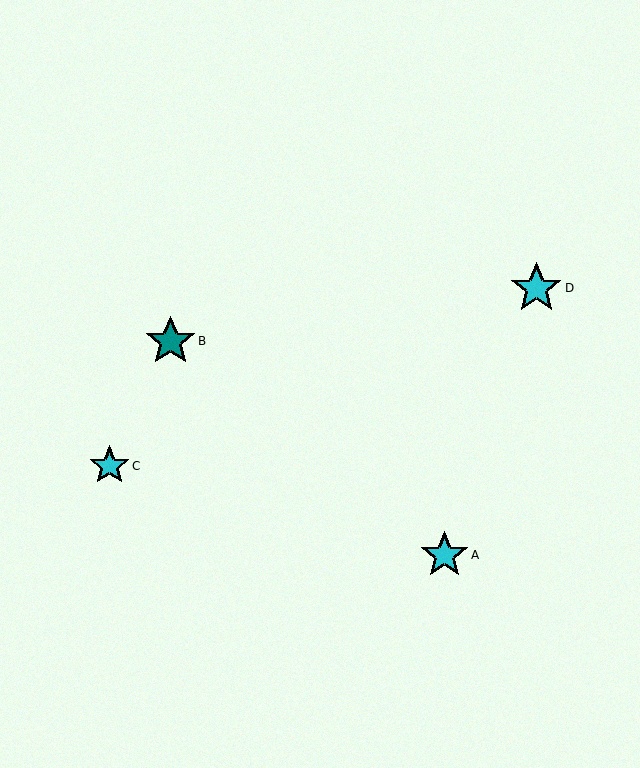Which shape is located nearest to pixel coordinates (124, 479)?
The cyan star (labeled C) at (109, 466) is nearest to that location.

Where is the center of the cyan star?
The center of the cyan star is at (445, 555).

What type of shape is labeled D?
Shape D is a cyan star.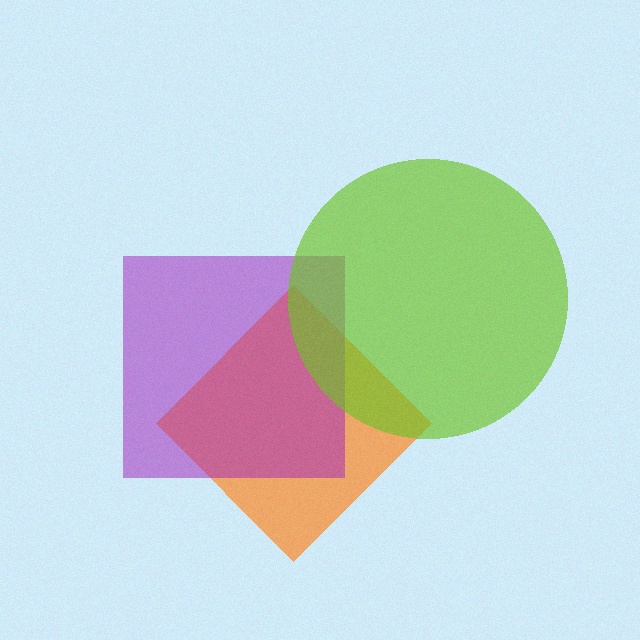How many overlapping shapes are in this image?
There are 3 overlapping shapes in the image.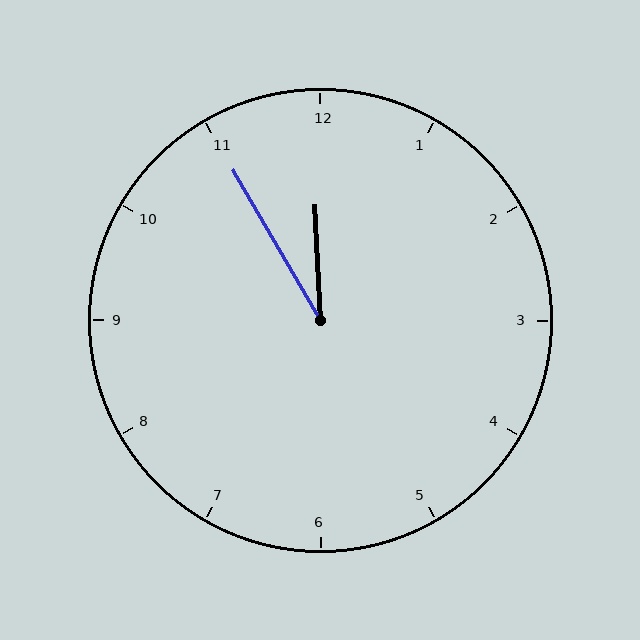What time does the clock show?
11:55.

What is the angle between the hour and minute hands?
Approximately 28 degrees.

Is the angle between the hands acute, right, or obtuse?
It is acute.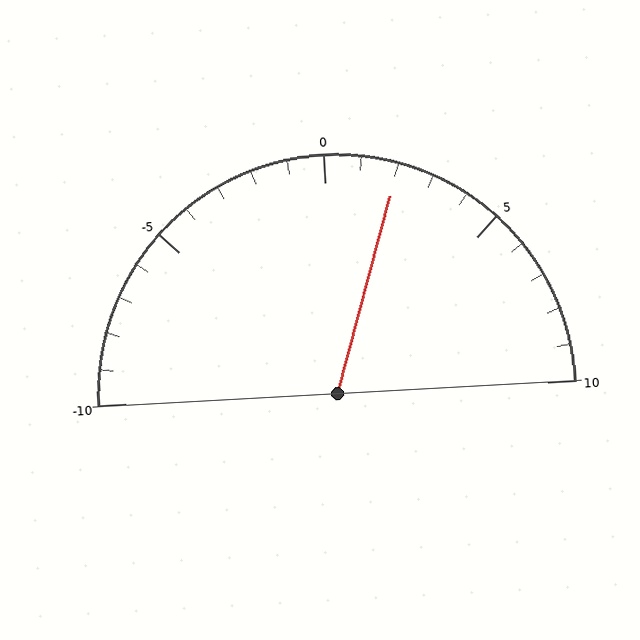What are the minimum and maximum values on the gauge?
The gauge ranges from -10 to 10.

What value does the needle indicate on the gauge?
The needle indicates approximately 2.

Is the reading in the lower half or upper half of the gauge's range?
The reading is in the upper half of the range (-10 to 10).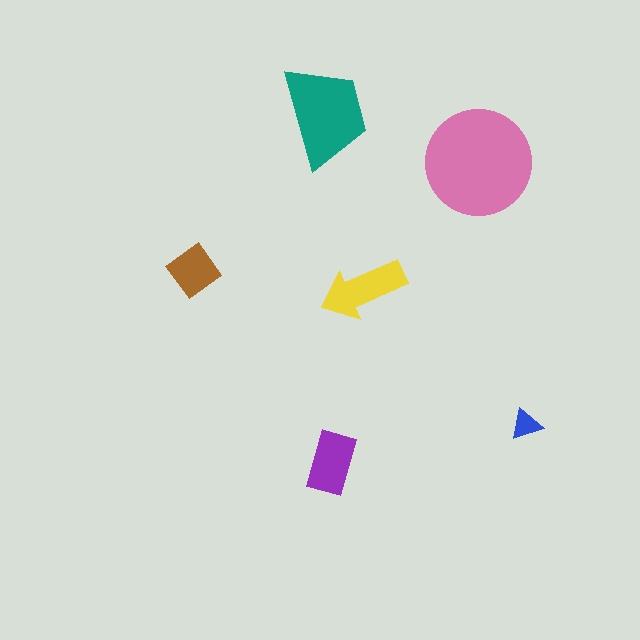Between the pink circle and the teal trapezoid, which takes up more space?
The pink circle.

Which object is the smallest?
The blue triangle.